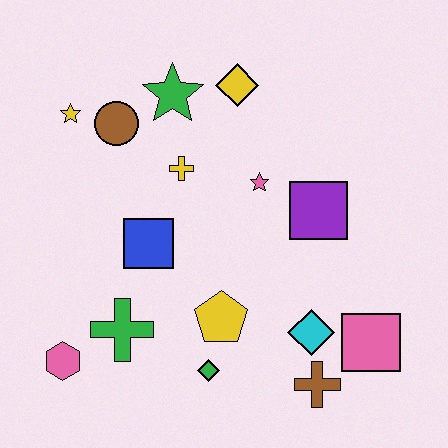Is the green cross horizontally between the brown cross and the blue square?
No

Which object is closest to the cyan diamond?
The brown cross is closest to the cyan diamond.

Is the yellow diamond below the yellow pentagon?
No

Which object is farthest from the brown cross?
The yellow star is farthest from the brown cross.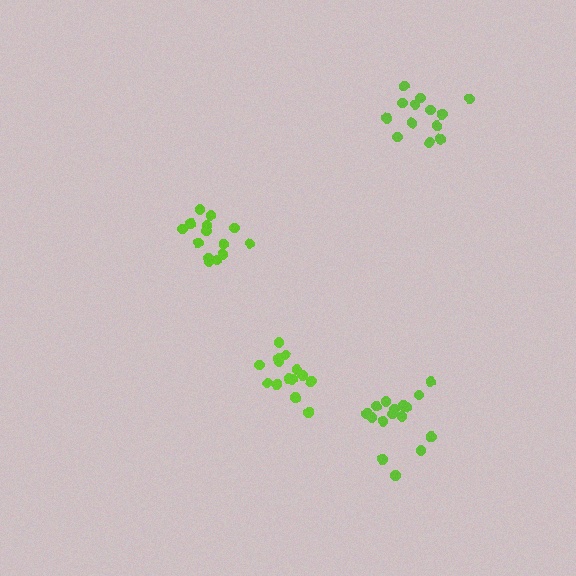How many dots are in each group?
Group 1: 18 dots, Group 2: 13 dots, Group 3: 14 dots, Group 4: 14 dots (59 total).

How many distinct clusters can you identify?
There are 4 distinct clusters.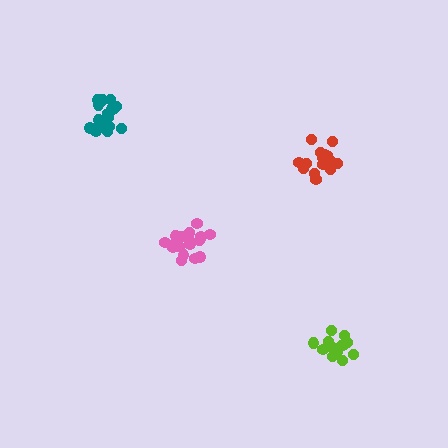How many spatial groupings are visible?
There are 4 spatial groupings.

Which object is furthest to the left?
The teal cluster is leftmost.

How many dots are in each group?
Group 1: 17 dots, Group 2: 18 dots, Group 3: 18 dots, Group 4: 15 dots (68 total).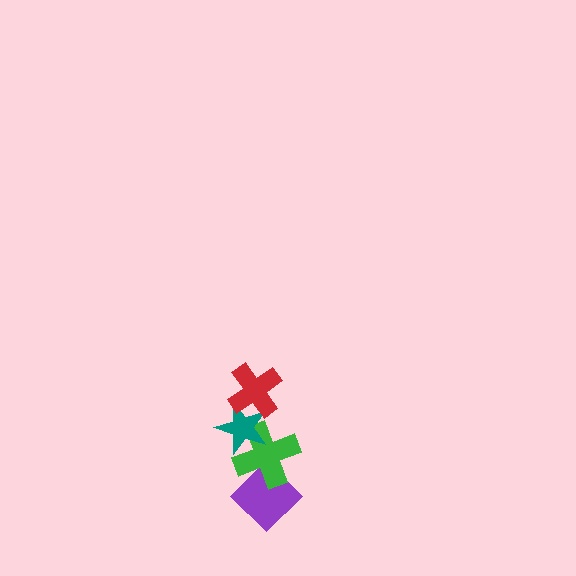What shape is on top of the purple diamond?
The green cross is on top of the purple diamond.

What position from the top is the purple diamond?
The purple diamond is 4th from the top.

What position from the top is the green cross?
The green cross is 3rd from the top.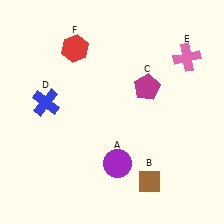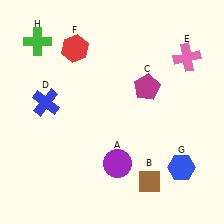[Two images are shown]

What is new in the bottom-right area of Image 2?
A blue hexagon (G) was added in the bottom-right area of Image 2.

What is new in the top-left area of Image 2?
A green cross (H) was added in the top-left area of Image 2.